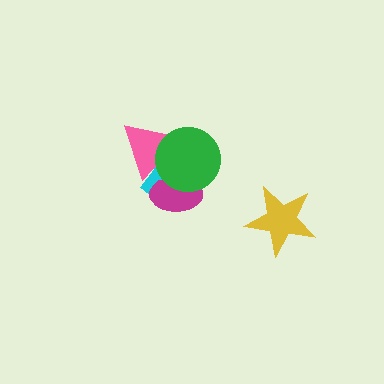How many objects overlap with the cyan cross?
3 objects overlap with the cyan cross.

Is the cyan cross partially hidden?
Yes, it is partially covered by another shape.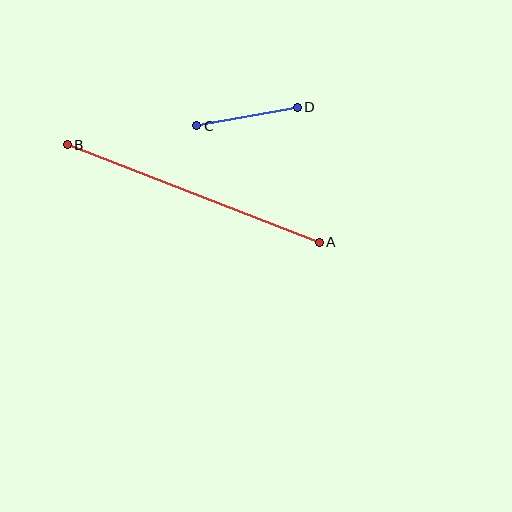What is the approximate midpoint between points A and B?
The midpoint is at approximately (193, 193) pixels.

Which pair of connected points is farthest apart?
Points A and B are farthest apart.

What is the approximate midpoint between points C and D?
The midpoint is at approximately (247, 116) pixels.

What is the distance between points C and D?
The distance is approximately 102 pixels.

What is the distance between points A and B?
The distance is approximately 270 pixels.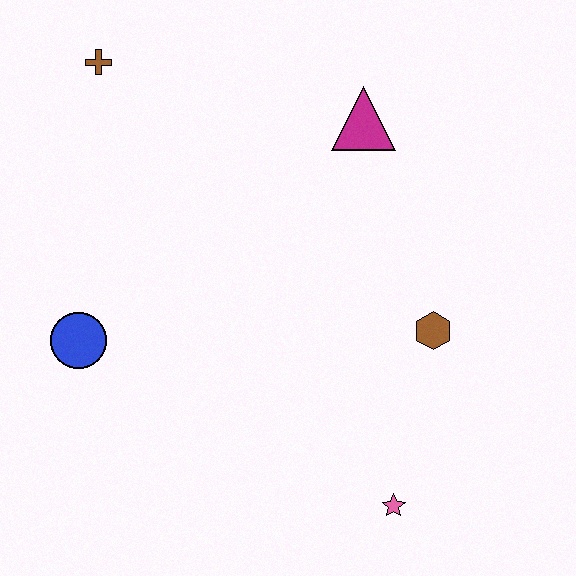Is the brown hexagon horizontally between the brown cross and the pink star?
No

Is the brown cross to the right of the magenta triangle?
No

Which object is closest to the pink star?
The brown hexagon is closest to the pink star.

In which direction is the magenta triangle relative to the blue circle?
The magenta triangle is to the right of the blue circle.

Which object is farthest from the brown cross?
The pink star is farthest from the brown cross.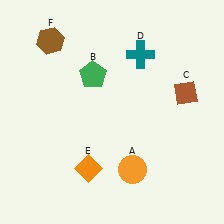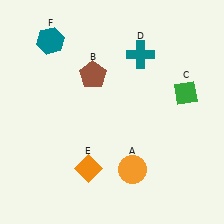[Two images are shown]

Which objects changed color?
B changed from green to brown. C changed from brown to green. F changed from brown to teal.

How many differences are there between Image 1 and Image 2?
There are 3 differences between the two images.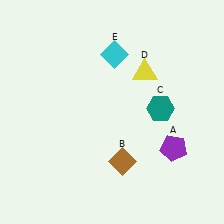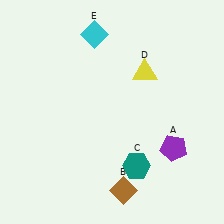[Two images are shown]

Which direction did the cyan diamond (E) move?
The cyan diamond (E) moved up.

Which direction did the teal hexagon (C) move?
The teal hexagon (C) moved down.